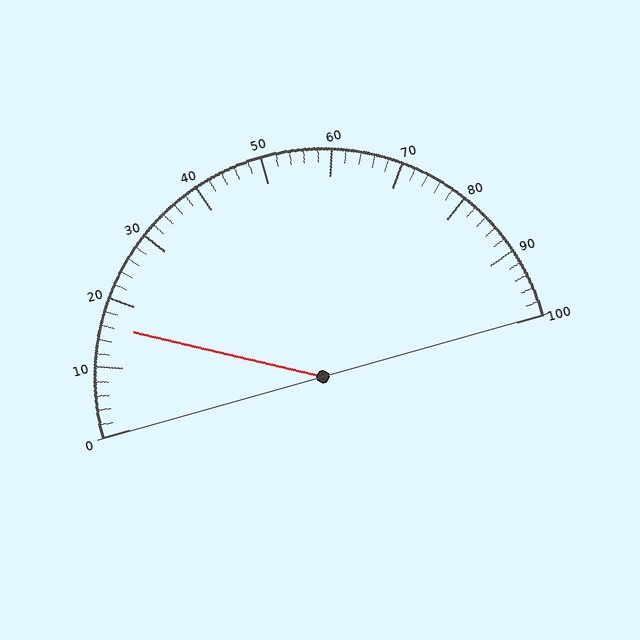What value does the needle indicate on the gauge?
The needle indicates approximately 16.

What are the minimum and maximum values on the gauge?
The gauge ranges from 0 to 100.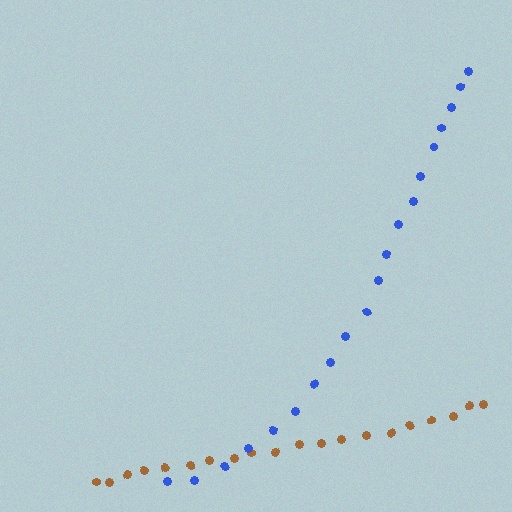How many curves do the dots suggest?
There are 2 distinct paths.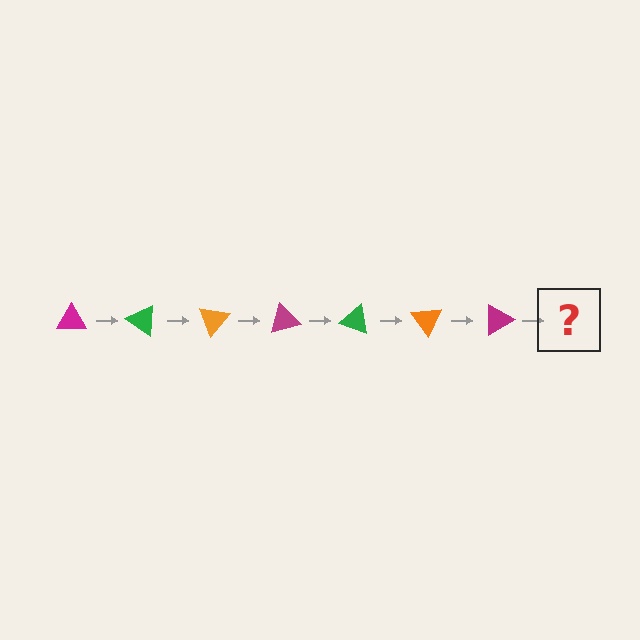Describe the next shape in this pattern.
It should be a green triangle, rotated 245 degrees from the start.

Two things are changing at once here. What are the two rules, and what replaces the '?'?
The two rules are that it rotates 35 degrees each step and the color cycles through magenta, green, and orange. The '?' should be a green triangle, rotated 245 degrees from the start.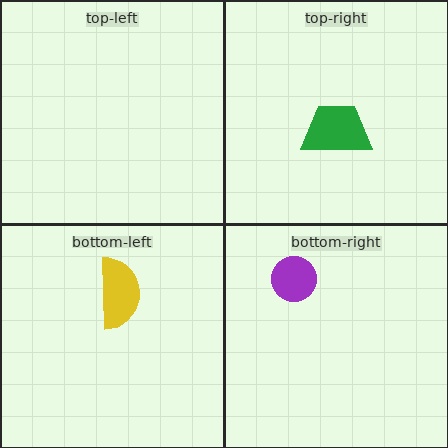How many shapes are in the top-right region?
1.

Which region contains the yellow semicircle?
The bottom-left region.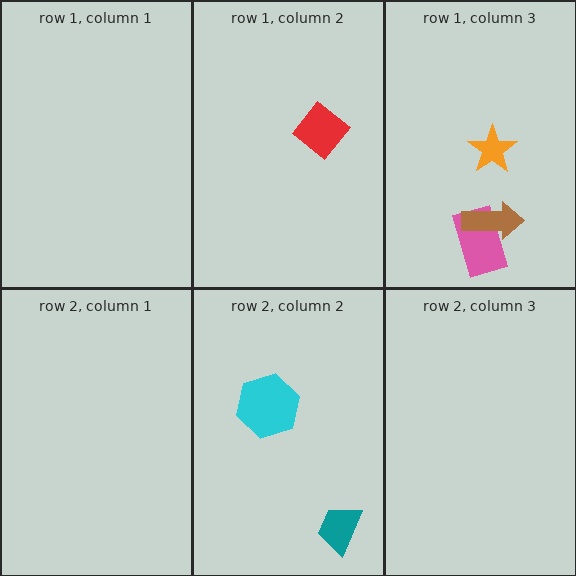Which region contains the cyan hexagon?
The row 2, column 2 region.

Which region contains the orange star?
The row 1, column 3 region.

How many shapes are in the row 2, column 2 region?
2.